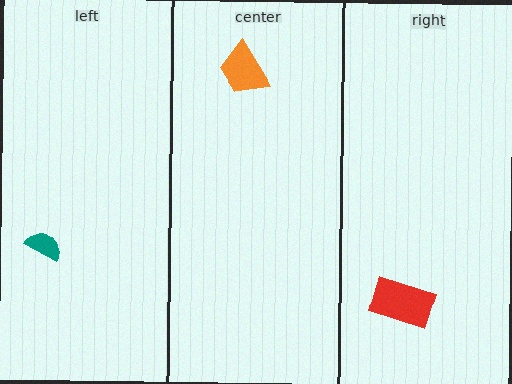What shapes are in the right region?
The red rectangle.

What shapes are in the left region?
The teal semicircle.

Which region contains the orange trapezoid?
The center region.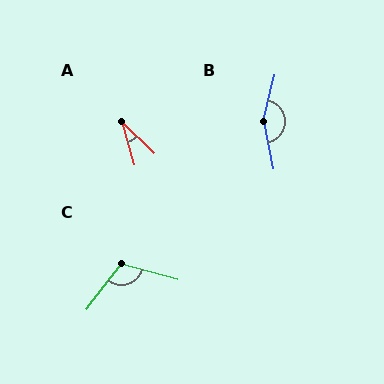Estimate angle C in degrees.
Approximately 112 degrees.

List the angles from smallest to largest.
A (29°), C (112°), B (155°).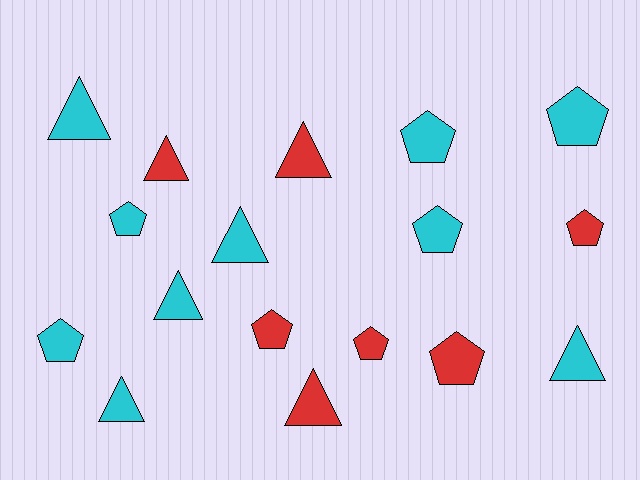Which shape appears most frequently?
Pentagon, with 9 objects.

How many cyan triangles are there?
There are 5 cyan triangles.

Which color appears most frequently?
Cyan, with 10 objects.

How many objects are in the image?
There are 17 objects.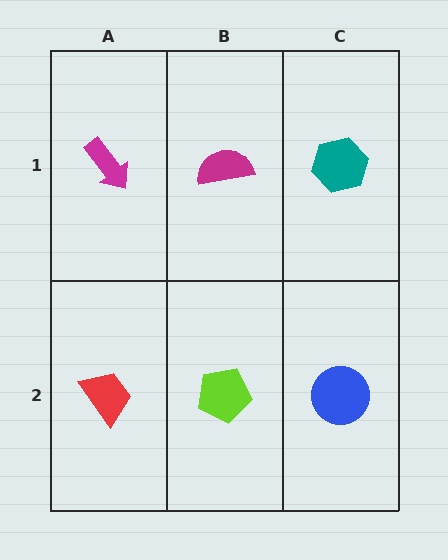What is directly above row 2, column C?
A teal hexagon.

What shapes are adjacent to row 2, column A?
A magenta arrow (row 1, column A), a lime pentagon (row 2, column B).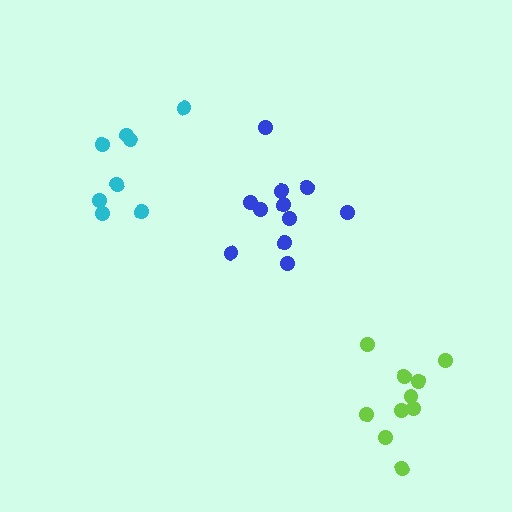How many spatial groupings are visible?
There are 3 spatial groupings.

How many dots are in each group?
Group 1: 8 dots, Group 2: 11 dots, Group 3: 10 dots (29 total).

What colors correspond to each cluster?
The clusters are colored: cyan, blue, lime.